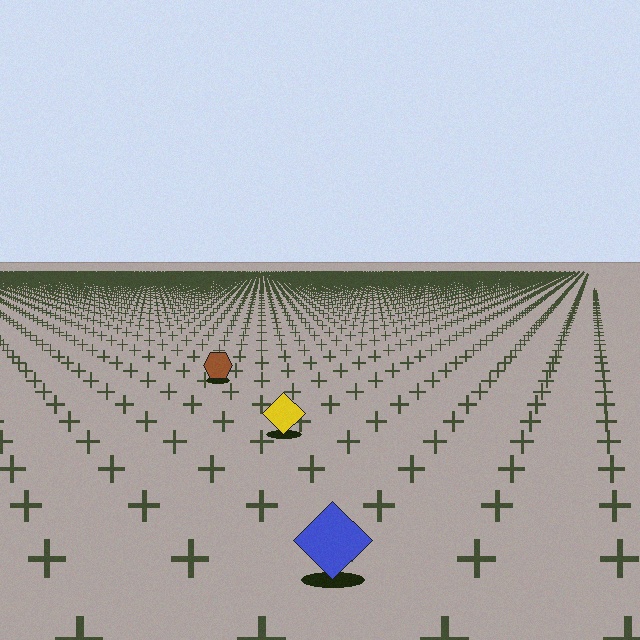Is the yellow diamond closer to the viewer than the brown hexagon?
Yes. The yellow diamond is closer — you can tell from the texture gradient: the ground texture is coarser near it.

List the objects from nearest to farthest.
From nearest to farthest: the blue diamond, the yellow diamond, the brown hexagon.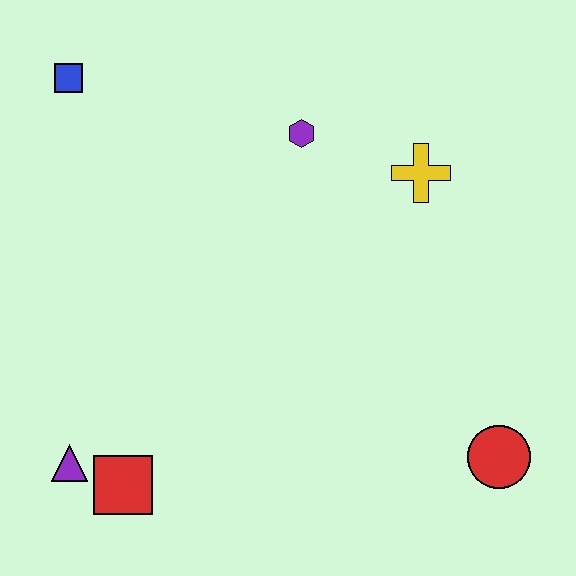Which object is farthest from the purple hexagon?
The purple triangle is farthest from the purple hexagon.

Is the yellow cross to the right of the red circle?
No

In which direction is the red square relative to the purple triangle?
The red square is to the right of the purple triangle.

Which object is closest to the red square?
The purple triangle is closest to the red square.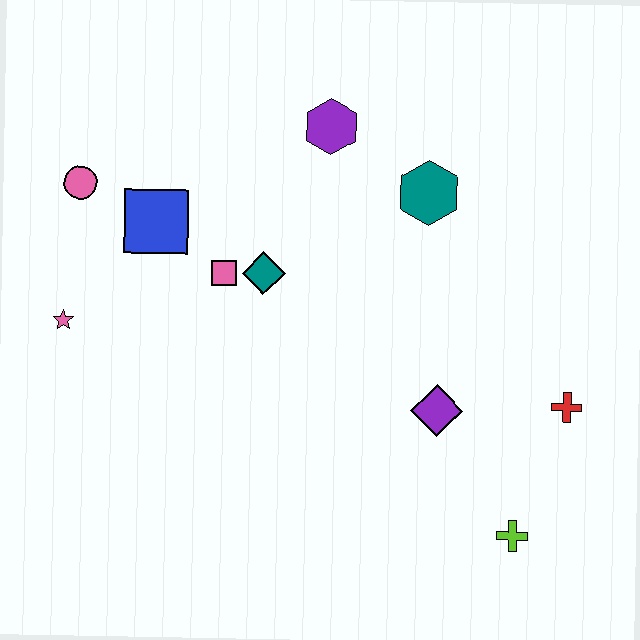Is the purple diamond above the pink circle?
No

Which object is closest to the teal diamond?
The pink square is closest to the teal diamond.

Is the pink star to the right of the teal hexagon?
No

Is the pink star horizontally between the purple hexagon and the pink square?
No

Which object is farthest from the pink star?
The red cross is farthest from the pink star.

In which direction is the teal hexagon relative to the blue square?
The teal hexagon is to the right of the blue square.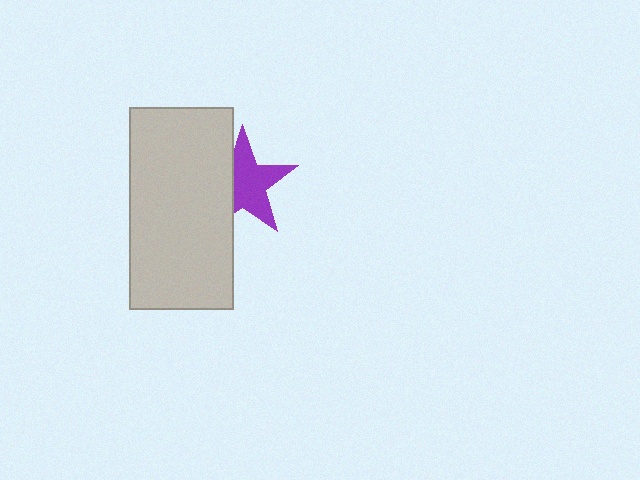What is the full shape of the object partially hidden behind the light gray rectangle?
The partially hidden object is a purple star.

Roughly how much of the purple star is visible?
Most of it is visible (roughly 67%).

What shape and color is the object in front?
The object in front is a light gray rectangle.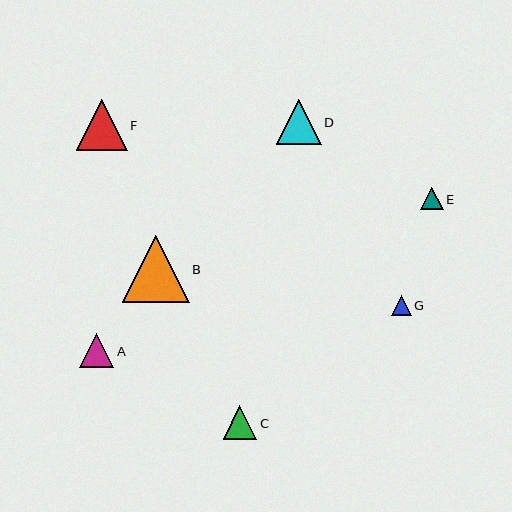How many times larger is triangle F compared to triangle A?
Triangle F is approximately 1.5 times the size of triangle A.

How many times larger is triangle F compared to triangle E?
Triangle F is approximately 2.3 times the size of triangle E.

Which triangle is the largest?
Triangle B is the largest with a size of approximately 67 pixels.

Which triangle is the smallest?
Triangle G is the smallest with a size of approximately 20 pixels.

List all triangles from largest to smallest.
From largest to smallest: B, F, D, A, C, E, G.